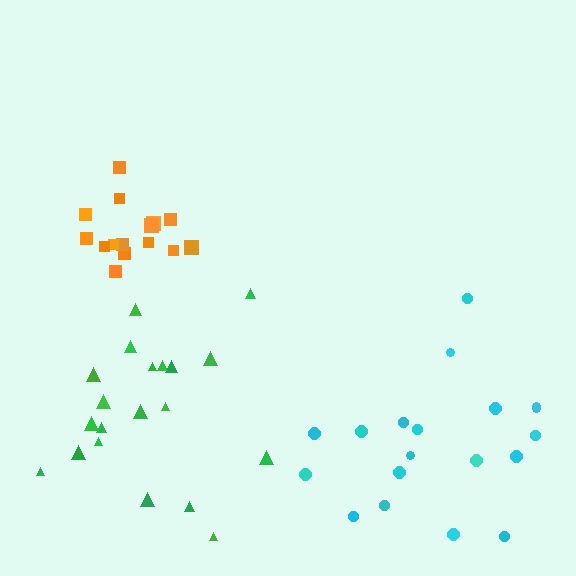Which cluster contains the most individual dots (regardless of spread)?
Green (20).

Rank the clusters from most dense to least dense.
orange, cyan, green.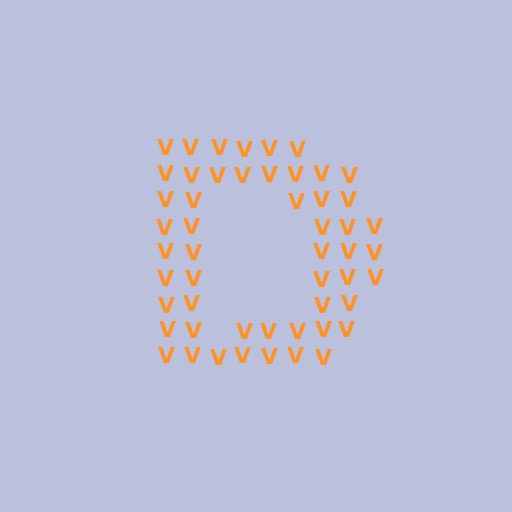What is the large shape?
The large shape is the letter D.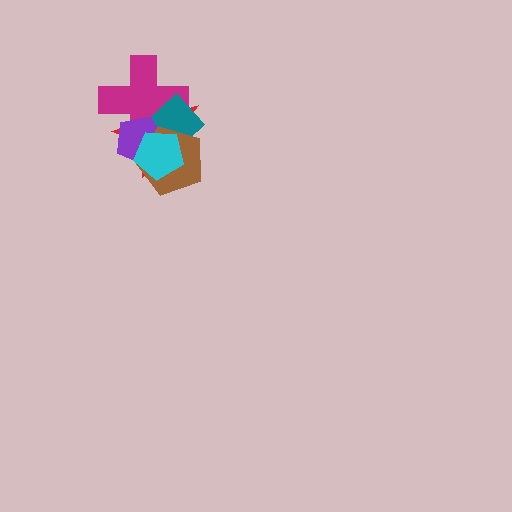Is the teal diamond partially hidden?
Yes, it is partially covered by another shape.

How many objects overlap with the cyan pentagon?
5 objects overlap with the cyan pentagon.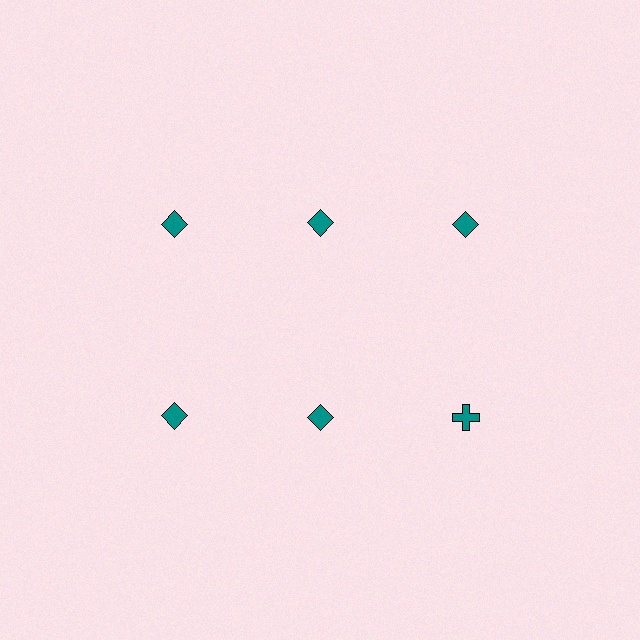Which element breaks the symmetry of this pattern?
The teal cross in the second row, center column breaks the symmetry. All other shapes are teal diamonds.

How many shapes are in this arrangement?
There are 6 shapes arranged in a grid pattern.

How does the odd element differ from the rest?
It has a different shape: cross instead of diamond.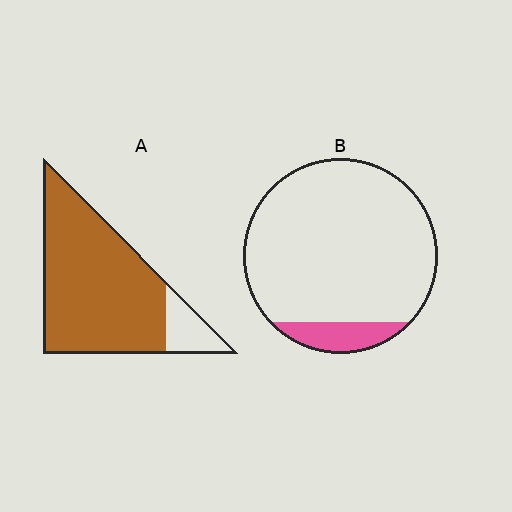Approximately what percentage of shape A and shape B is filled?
A is approximately 85% and B is approximately 10%.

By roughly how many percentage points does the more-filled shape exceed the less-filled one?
By roughly 75 percentage points (A over B).